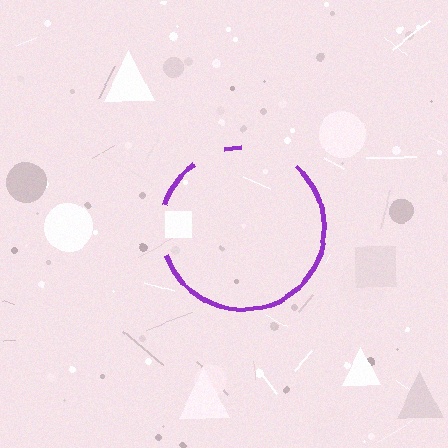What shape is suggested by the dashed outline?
The dashed outline suggests a circle.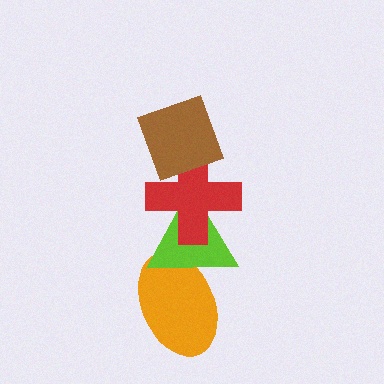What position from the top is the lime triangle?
The lime triangle is 3rd from the top.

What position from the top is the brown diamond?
The brown diamond is 1st from the top.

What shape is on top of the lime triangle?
The red cross is on top of the lime triangle.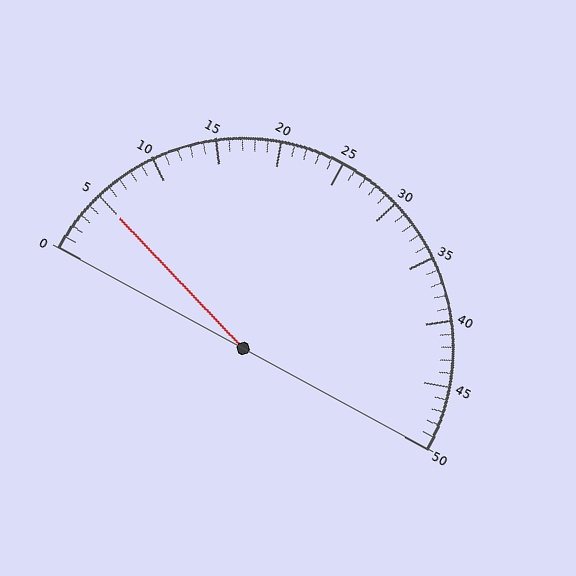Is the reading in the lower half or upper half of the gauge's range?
The reading is in the lower half of the range (0 to 50).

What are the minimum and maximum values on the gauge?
The gauge ranges from 0 to 50.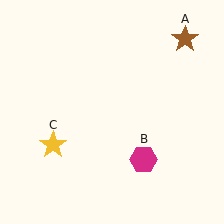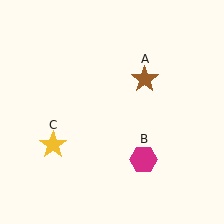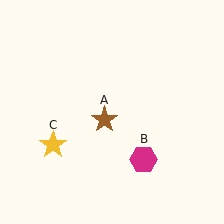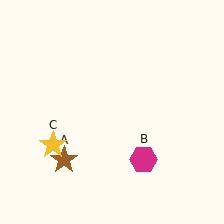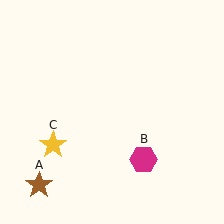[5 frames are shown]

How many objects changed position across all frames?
1 object changed position: brown star (object A).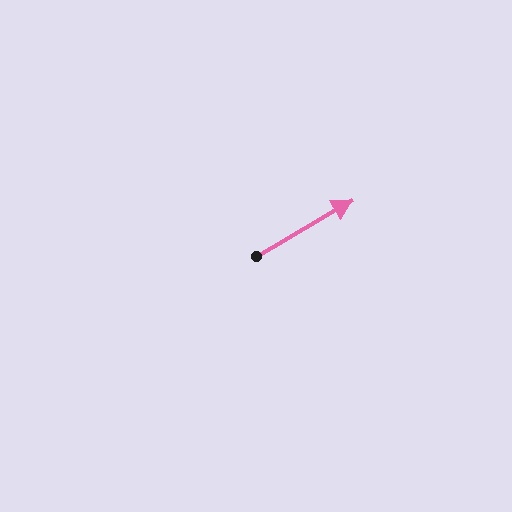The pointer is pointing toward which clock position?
Roughly 2 o'clock.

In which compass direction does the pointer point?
Northeast.